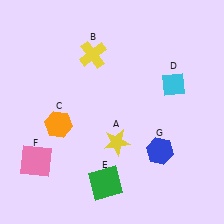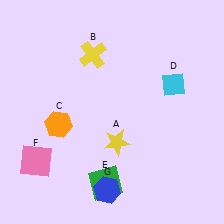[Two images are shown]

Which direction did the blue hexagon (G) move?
The blue hexagon (G) moved left.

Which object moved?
The blue hexagon (G) moved left.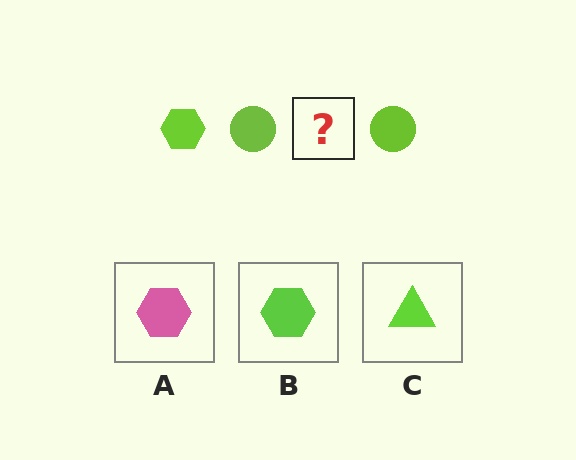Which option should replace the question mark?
Option B.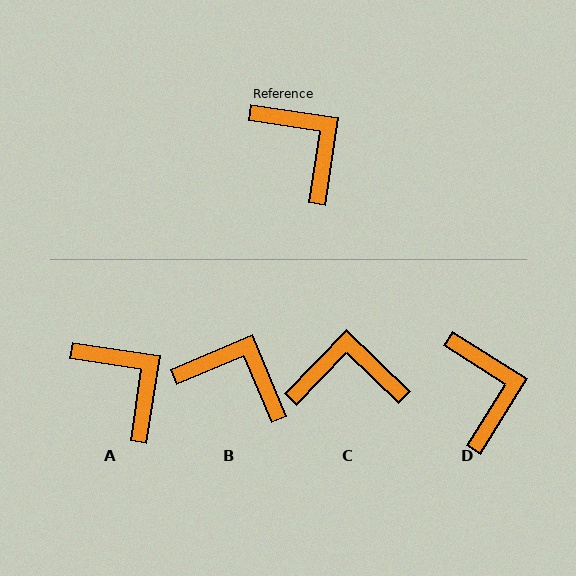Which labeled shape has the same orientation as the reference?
A.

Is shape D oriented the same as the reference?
No, it is off by about 24 degrees.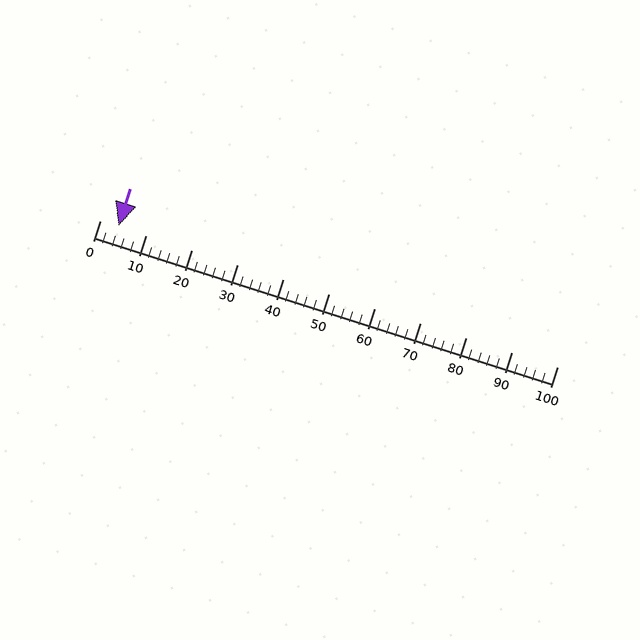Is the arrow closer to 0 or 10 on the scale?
The arrow is closer to 0.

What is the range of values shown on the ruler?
The ruler shows values from 0 to 100.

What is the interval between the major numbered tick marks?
The major tick marks are spaced 10 units apart.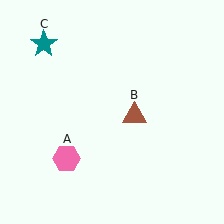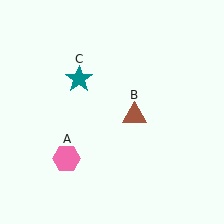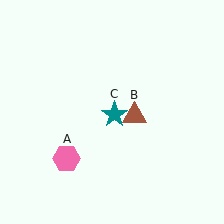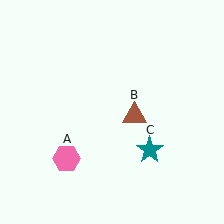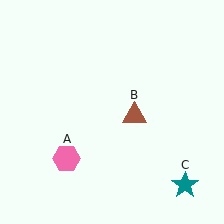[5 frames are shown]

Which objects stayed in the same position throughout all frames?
Pink hexagon (object A) and brown triangle (object B) remained stationary.